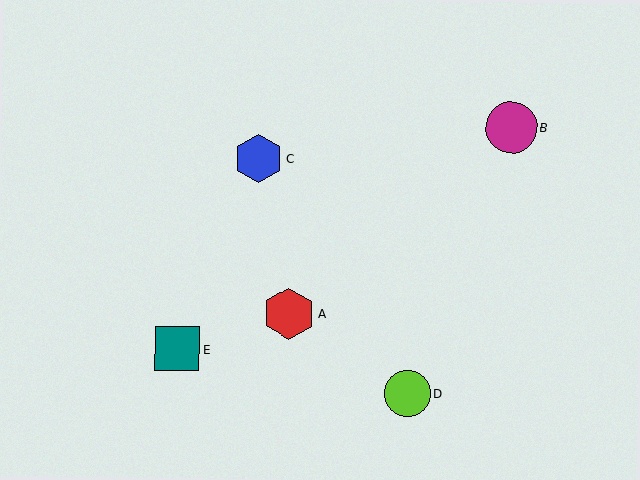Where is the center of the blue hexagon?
The center of the blue hexagon is at (259, 159).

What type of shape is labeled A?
Shape A is a red hexagon.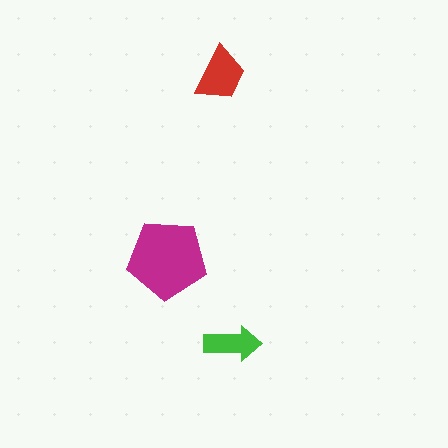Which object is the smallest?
The green arrow.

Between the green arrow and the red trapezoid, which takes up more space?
The red trapezoid.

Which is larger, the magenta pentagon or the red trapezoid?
The magenta pentagon.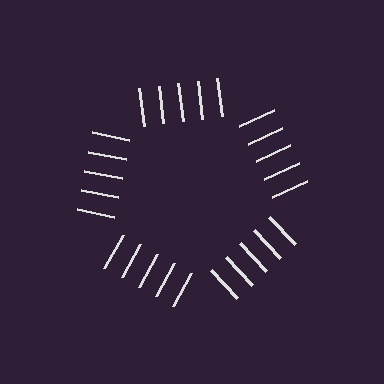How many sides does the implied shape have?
5 sides — the line-ends trace a pentagon.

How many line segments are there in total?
25 — 5 along each of the 5 edges.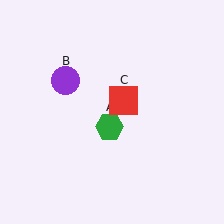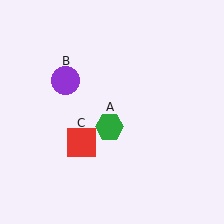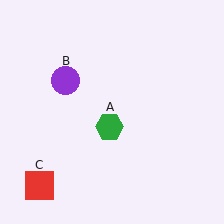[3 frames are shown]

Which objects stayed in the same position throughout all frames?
Green hexagon (object A) and purple circle (object B) remained stationary.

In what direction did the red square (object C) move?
The red square (object C) moved down and to the left.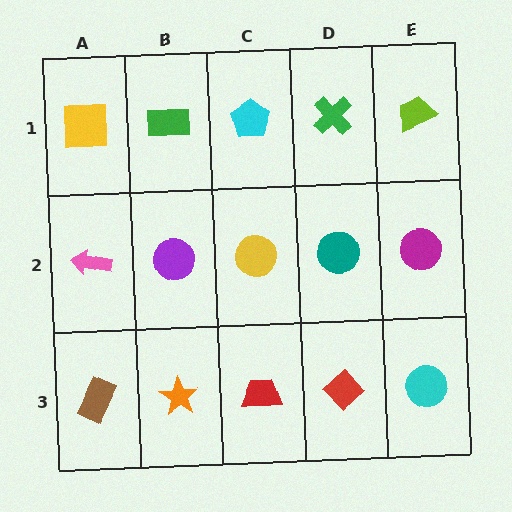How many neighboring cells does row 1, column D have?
3.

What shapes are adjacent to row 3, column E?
A magenta circle (row 2, column E), a red diamond (row 3, column D).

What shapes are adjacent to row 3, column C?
A yellow circle (row 2, column C), an orange star (row 3, column B), a red diamond (row 3, column D).